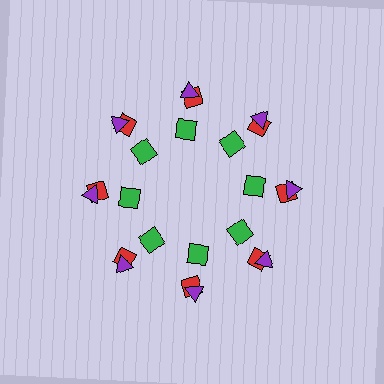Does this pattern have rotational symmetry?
Yes, this pattern has 8-fold rotational symmetry. It looks the same after rotating 45 degrees around the center.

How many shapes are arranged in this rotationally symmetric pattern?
There are 24 shapes, arranged in 8 groups of 3.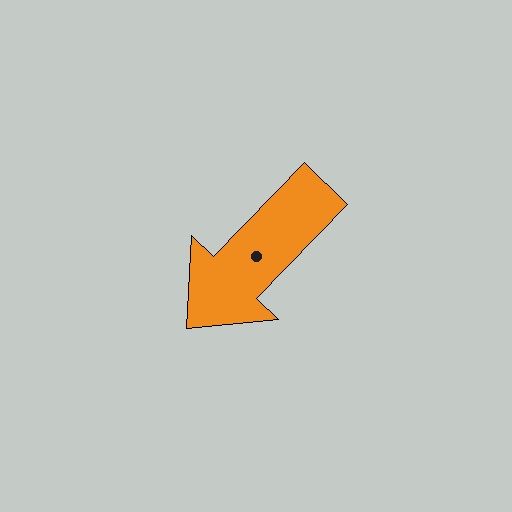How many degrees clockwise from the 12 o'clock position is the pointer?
Approximately 224 degrees.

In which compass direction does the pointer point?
Southwest.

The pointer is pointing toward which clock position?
Roughly 7 o'clock.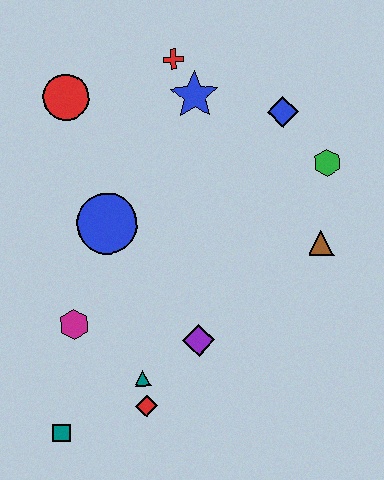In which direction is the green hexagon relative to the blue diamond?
The green hexagon is below the blue diamond.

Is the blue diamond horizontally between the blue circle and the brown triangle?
Yes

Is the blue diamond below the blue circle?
No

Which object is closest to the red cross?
The blue star is closest to the red cross.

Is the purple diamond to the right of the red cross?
Yes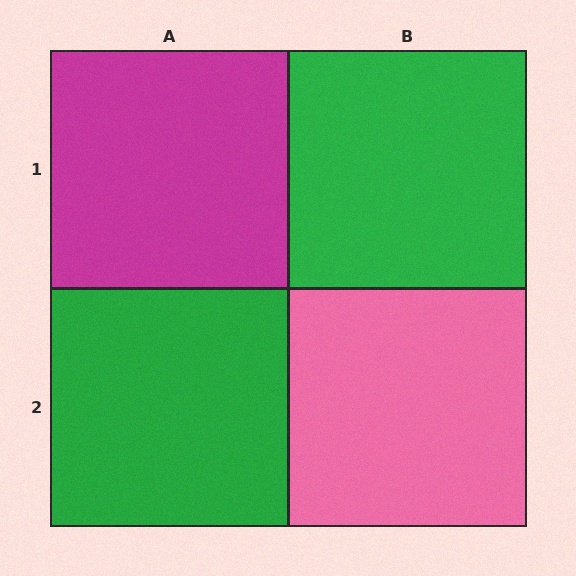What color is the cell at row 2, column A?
Green.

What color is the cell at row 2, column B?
Pink.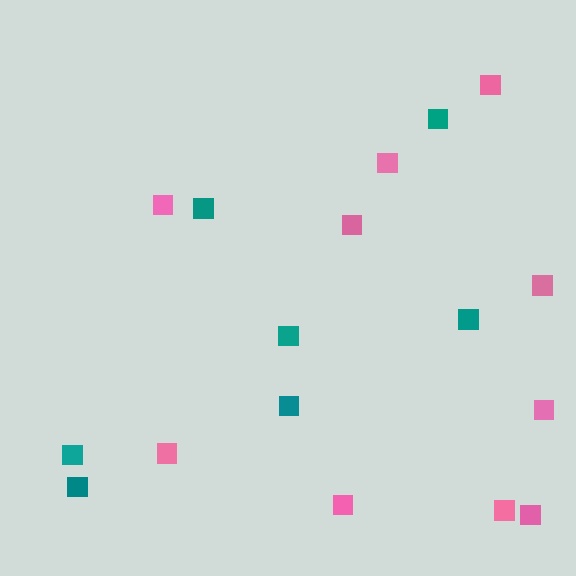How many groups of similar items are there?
There are 2 groups: one group of pink squares (10) and one group of teal squares (7).